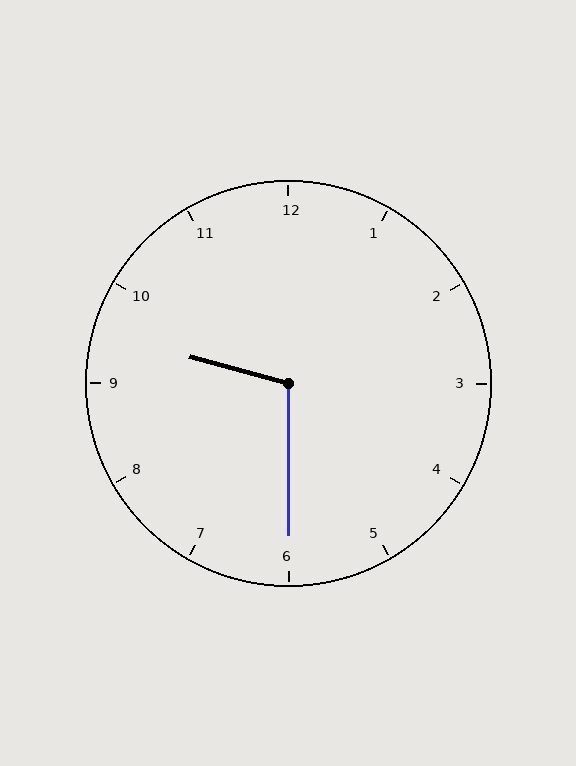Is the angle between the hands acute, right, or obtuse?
It is obtuse.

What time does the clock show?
9:30.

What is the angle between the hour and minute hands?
Approximately 105 degrees.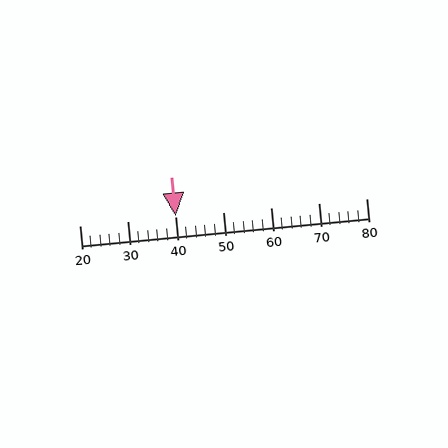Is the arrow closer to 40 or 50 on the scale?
The arrow is closer to 40.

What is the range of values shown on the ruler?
The ruler shows values from 20 to 80.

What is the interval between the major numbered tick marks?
The major tick marks are spaced 10 units apart.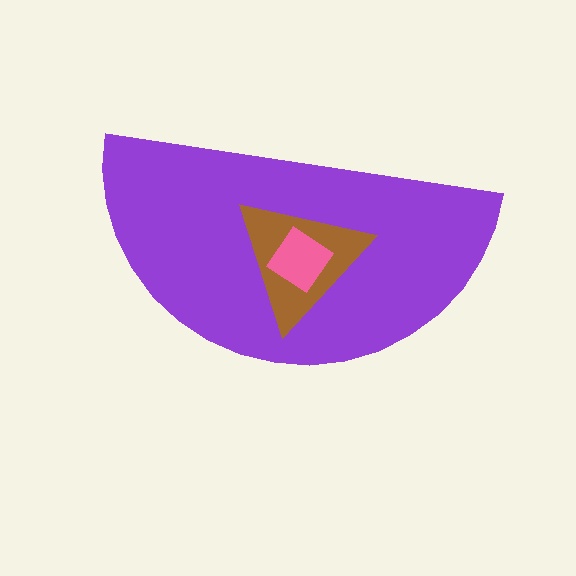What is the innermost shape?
The pink diamond.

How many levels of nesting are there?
3.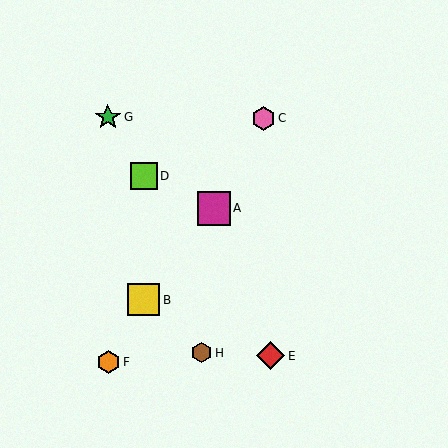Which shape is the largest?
The magenta square (labeled A) is the largest.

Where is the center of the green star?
The center of the green star is at (108, 117).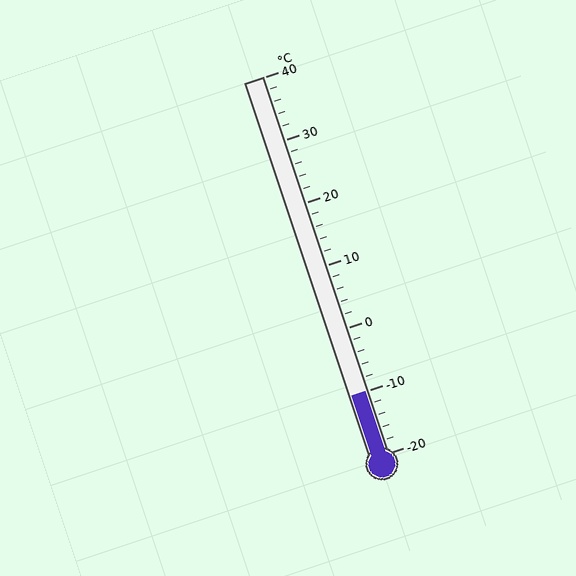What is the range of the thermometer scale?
The thermometer scale ranges from -20°C to 40°C.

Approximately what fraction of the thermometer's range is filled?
The thermometer is filled to approximately 15% of its range.